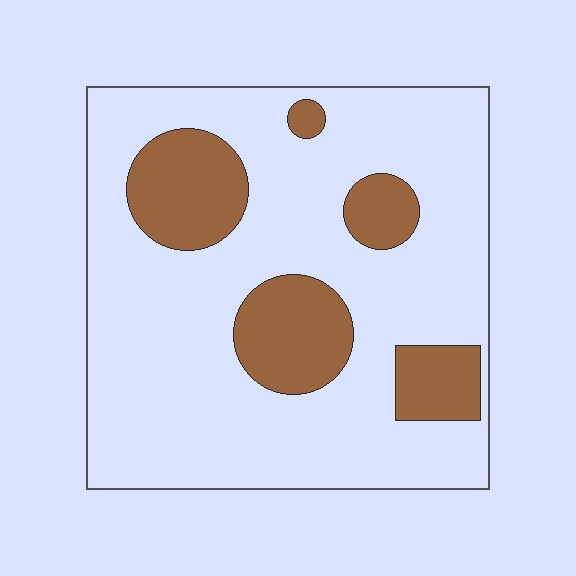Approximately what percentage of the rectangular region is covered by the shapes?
Approximately 20%.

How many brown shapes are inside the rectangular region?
5.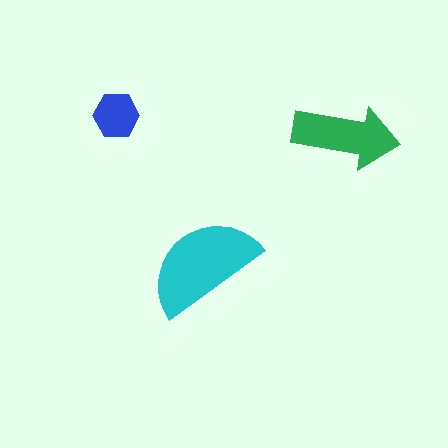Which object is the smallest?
The blue hexagon.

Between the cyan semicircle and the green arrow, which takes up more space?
The cyan semicircle.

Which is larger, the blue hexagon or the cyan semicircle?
The cyan semicircle.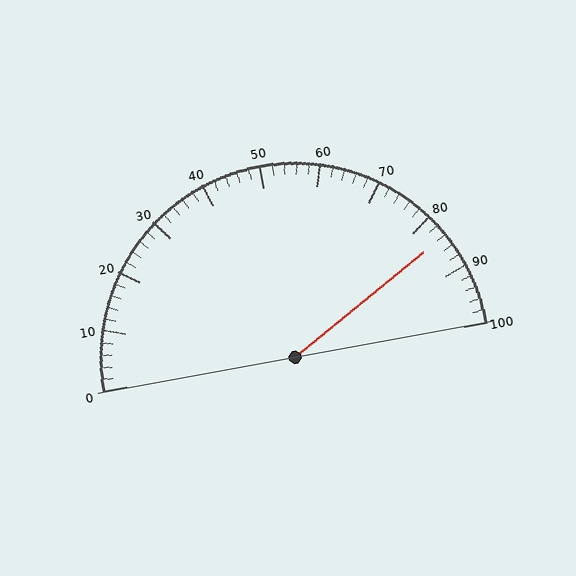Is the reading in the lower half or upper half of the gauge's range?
The reading is in the upper half of the range (0 to 100).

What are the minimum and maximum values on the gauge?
The gauge ranges from 0 to 100.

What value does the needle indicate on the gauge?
The needle indicates approximately 84.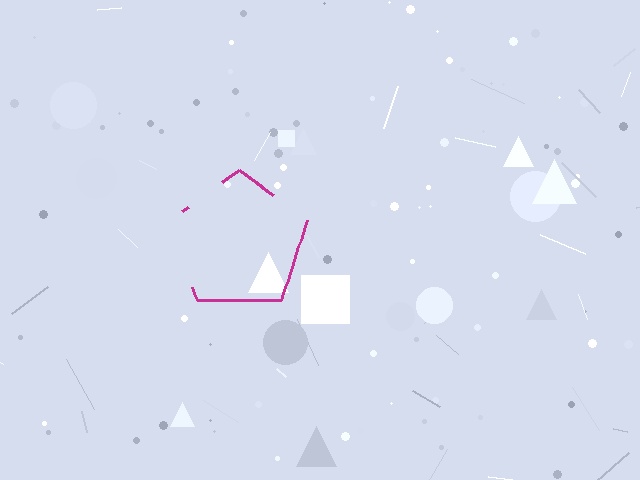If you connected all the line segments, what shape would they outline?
They would outline a pentagon.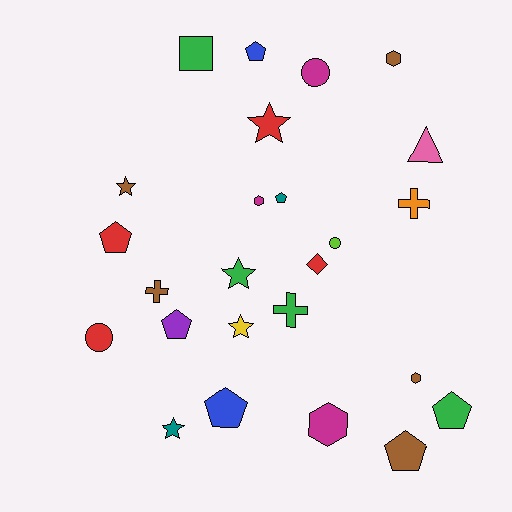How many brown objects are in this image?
There are 5 brown objects.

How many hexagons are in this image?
There are 4 hexagons.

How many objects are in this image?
There are 25 objects.